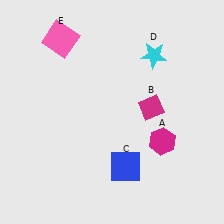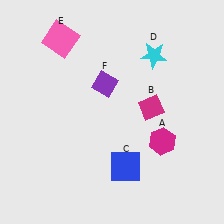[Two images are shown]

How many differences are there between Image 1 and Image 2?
There is 1 difference between the two images.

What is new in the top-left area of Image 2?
A purple diamond (F) was added in the top-left area of Image 2.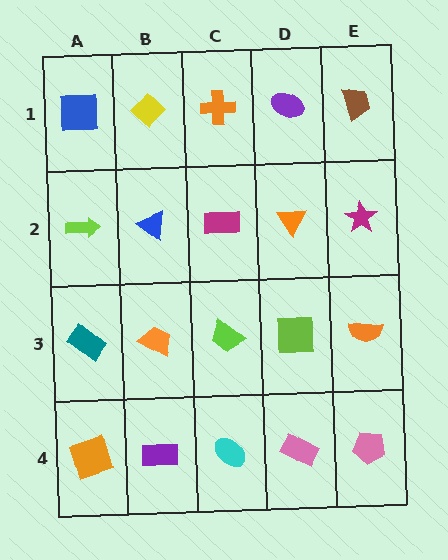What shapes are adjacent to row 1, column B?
A blue triangle (row 2, column B), a blue square (row 1, column A), an orange cross (row 1, column C).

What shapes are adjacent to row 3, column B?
A blue triangle (row 2, column B), a purple rectangle (row 4, column B), a teal rectangle (row 3, column A), a lime trapezoid (row 3, column C).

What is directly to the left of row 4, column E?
A pink rectangle.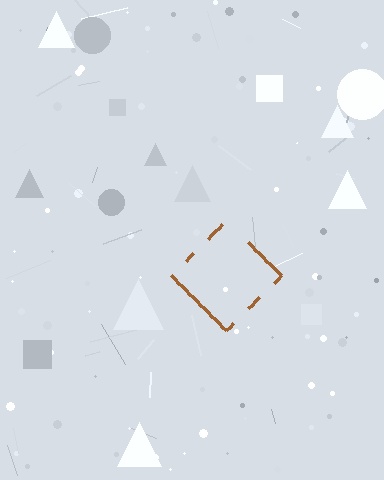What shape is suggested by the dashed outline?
The dashed outline suggests a diamond.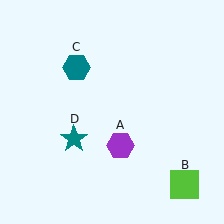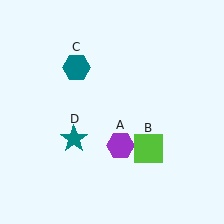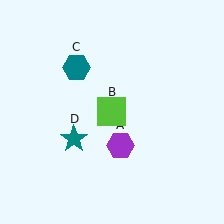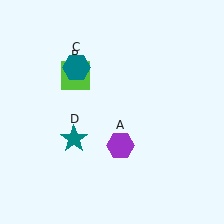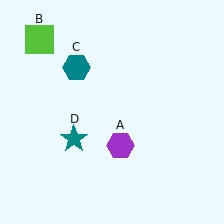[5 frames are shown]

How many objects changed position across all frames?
1 object changed position: lime square (object B).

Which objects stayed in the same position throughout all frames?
Purple hexagon (object A) and teal hexagon (object C) and teal star (object D) remained stationary.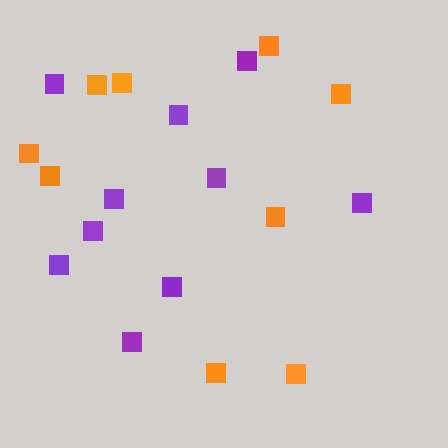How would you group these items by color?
There are 2 groups: one group of purple squares (10) and one group of orange squares (9).